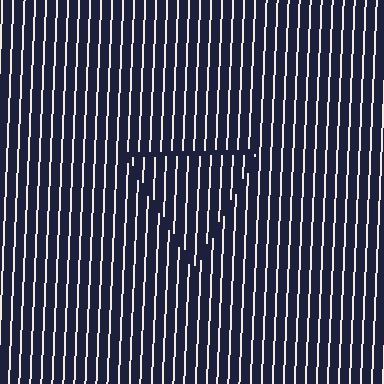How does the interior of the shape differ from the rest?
The interior of the shape contains the same grating, shifted by half a period — the contour is defined by the phase discontinuity where line-ends from the inner and outer gratings abut.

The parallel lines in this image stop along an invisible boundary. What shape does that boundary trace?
An illusory triangle. The interior of the shape contains the same grating, shifted by half a period — the contour is defined by the phase discontinuity where line-ends from the inner and outer gratings abut.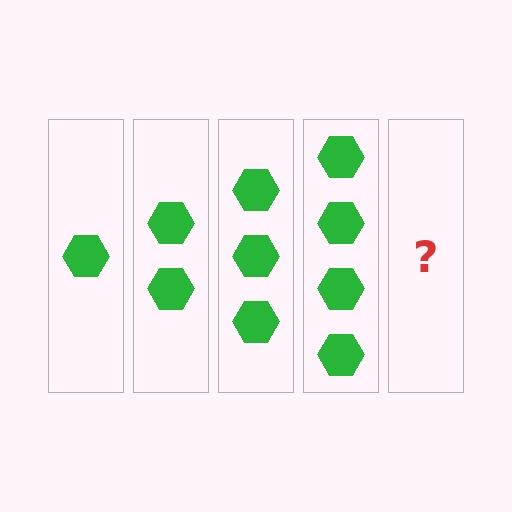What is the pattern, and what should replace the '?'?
The pattern is that each step adds one more hexagon. The '?' should be 5 hexagons.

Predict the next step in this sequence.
The next step is 5 hexagons.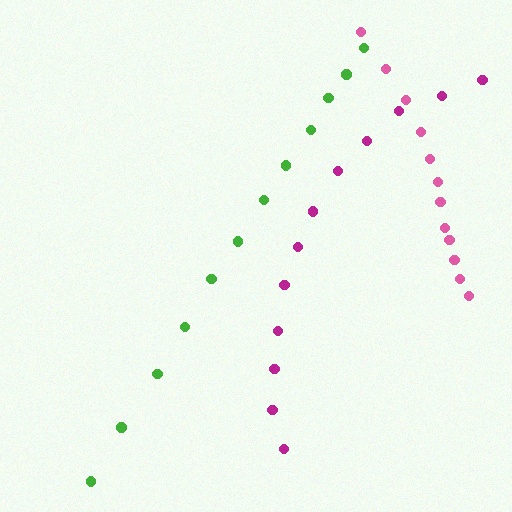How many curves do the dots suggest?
There are 3 distinct paths.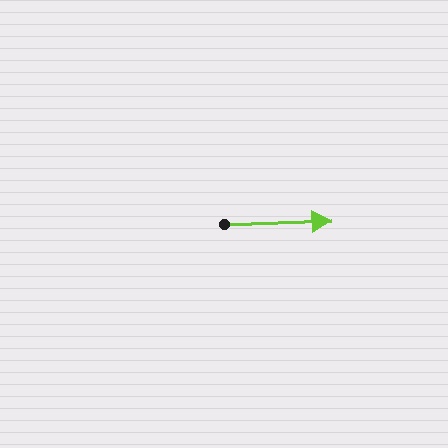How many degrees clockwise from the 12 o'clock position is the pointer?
Approximately 88 degrees.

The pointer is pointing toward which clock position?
Roughly 3 o'clock.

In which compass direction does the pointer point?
East.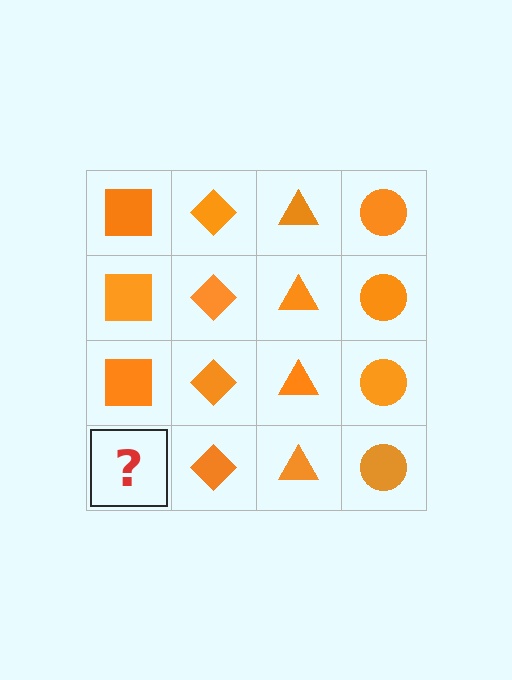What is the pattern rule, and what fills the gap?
The rule is that each column has a consistent shape. The gap should be filled with an orange square.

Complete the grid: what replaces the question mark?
The question mark should be replaced with an orange square.